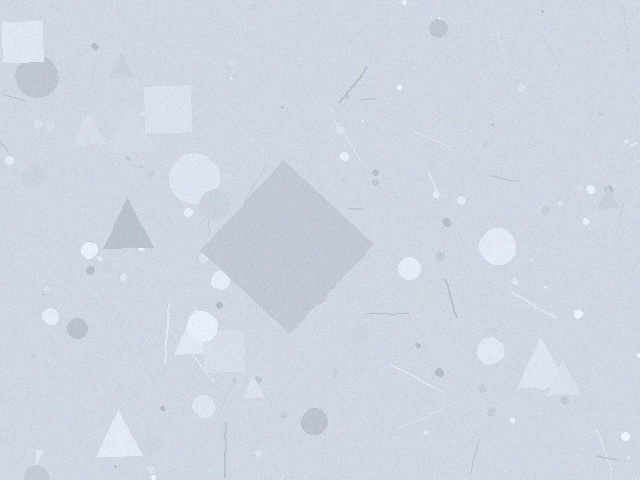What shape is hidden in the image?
A diamond is hidden in the image.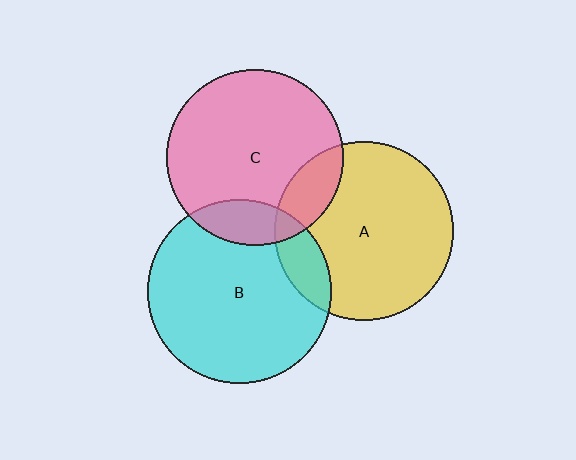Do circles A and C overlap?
Yes.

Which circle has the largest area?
Circle B (cyan).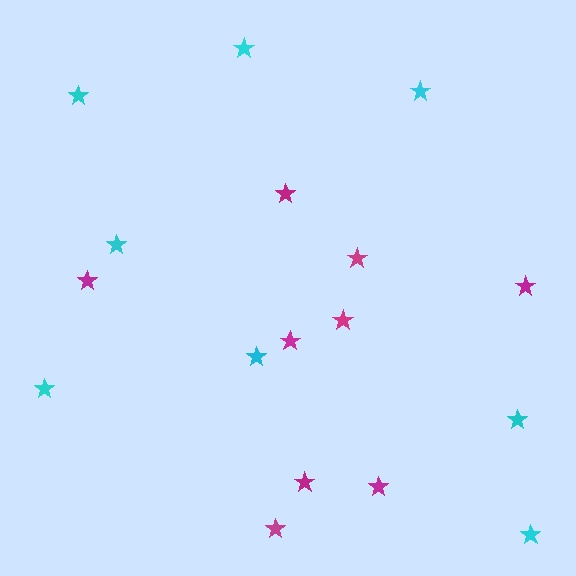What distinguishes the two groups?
There are 2 groups: one group of magenta stars (9) and one group of cyan stars (8).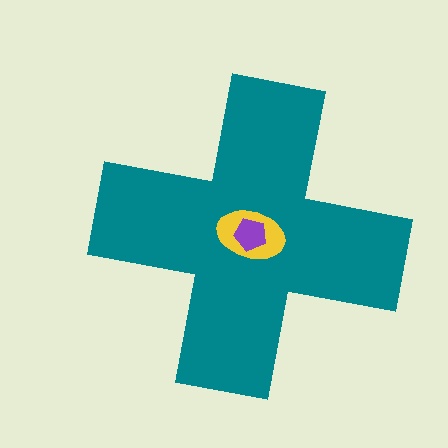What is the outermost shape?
The teal cross.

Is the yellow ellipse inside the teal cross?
Yes.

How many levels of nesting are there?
3.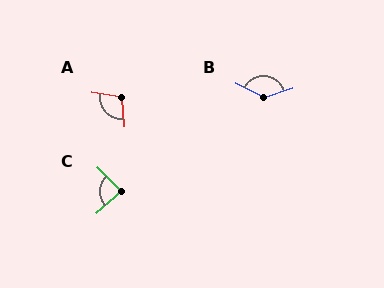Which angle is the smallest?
C, at approximately 86 degrees.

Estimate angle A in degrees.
Approximately 103 degrees.